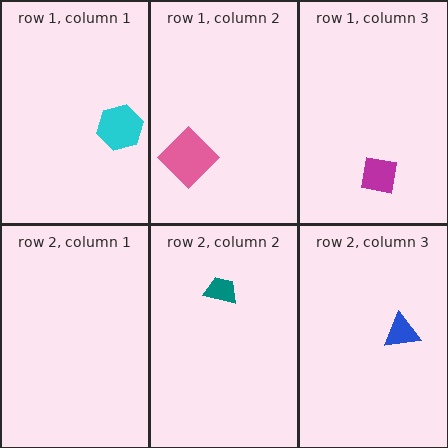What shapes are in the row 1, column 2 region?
The pink diamond.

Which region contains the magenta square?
The row 1, column 3 region.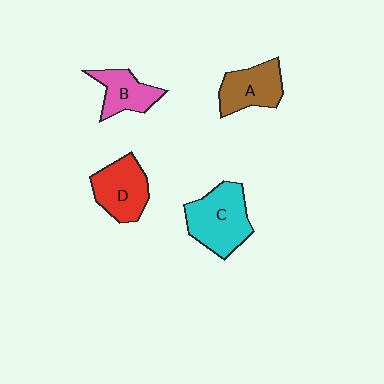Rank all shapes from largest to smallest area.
From largest to smallest: C (cyan), D (red), A (brown), B (pink).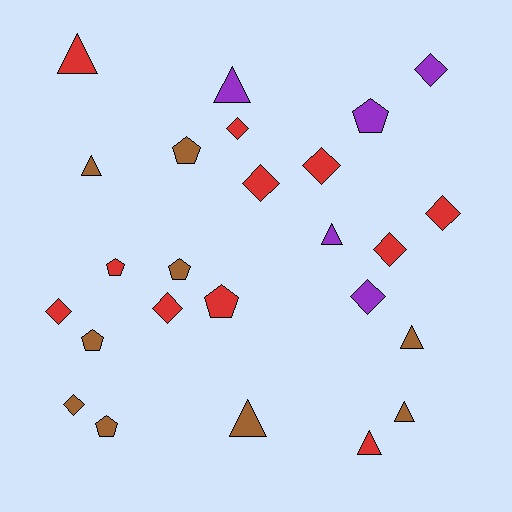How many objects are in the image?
There are 25 objects.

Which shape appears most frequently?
Diamond, with 10 objects.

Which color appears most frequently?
Red, with 11 objects.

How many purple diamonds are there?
There are 2 purple diamonds.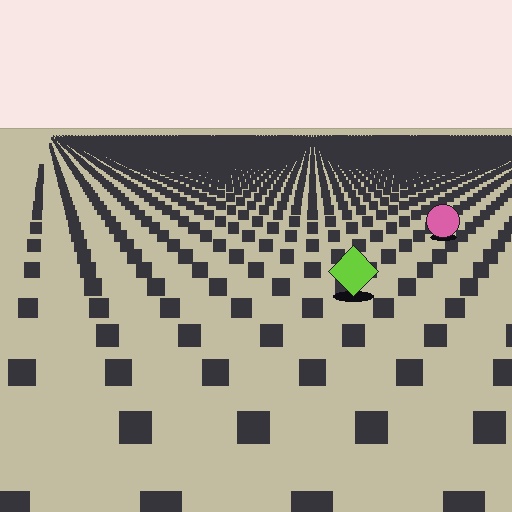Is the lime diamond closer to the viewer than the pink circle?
Yes. The lime diamond is closer — you can tell from the texture gradient: the ground texture is coarser near it.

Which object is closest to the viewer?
The lime diamond is closest. The texture marks near it are larger and more spread out.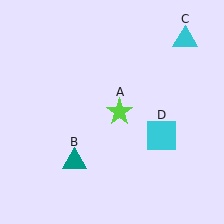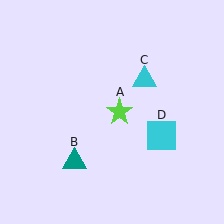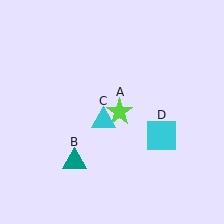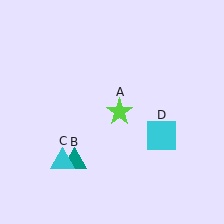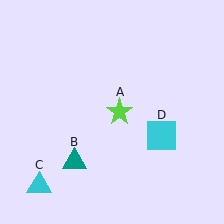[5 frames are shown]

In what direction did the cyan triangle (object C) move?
The cyan triangle (object C) moved down and to the left.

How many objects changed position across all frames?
1 object changed position: cyan triangle (object C).